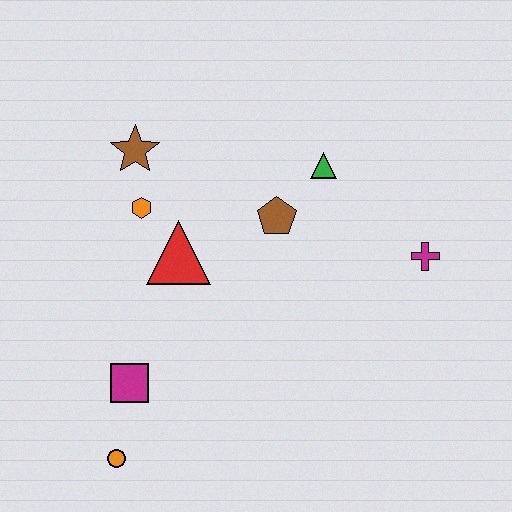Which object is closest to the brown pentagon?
The green triangle is closest to the brown pentagon.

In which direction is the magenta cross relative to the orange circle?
The magenta cross is to the right of the orange circle.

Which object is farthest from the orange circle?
The magenta cross is farthest from the orange circle.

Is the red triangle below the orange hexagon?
Yes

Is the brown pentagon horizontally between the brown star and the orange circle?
No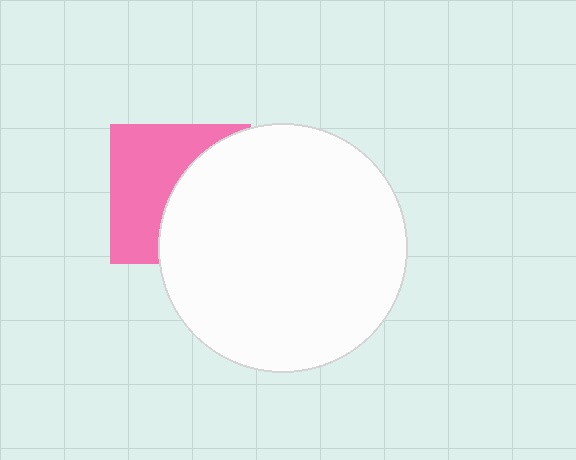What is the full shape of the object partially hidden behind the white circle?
The partially hidden object is a pink square.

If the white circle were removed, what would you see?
You would see the complete pink square.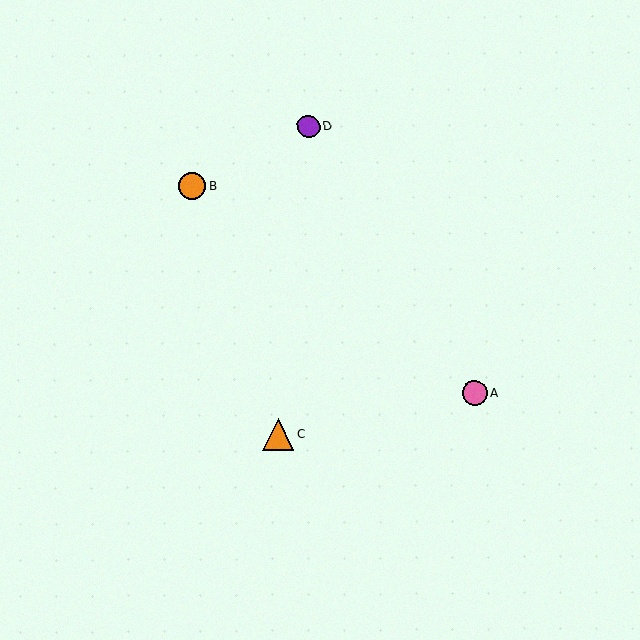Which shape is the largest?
The orange triangle (labeled C) is the largest.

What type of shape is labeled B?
Shape B is an orange circle.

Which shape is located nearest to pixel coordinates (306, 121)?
The purple circle (labeled D) at (309, 126) is nearest to that location.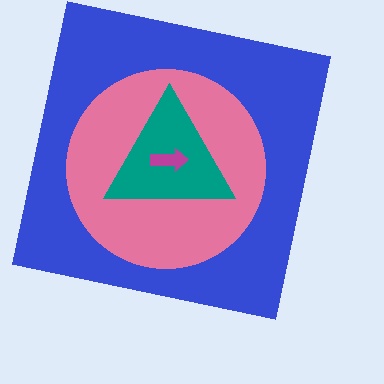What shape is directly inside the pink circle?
The teal triangle.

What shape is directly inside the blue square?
The pink circle.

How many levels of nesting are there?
4.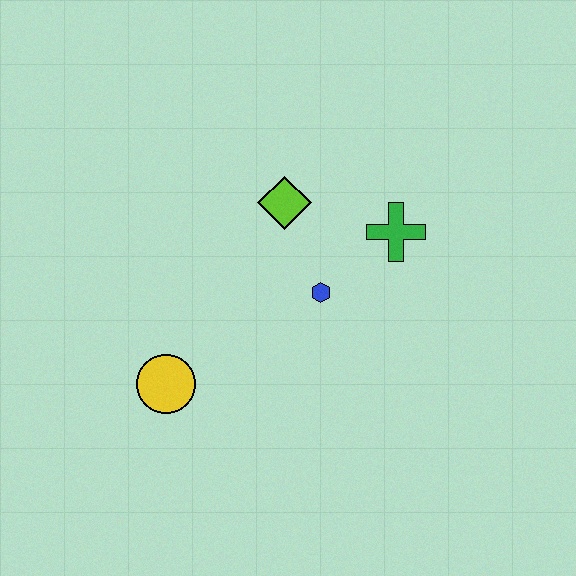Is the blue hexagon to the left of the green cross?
Yes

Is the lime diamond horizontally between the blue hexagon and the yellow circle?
Yes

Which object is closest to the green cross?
The blue hexagon is closest to the green cross.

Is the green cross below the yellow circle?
No